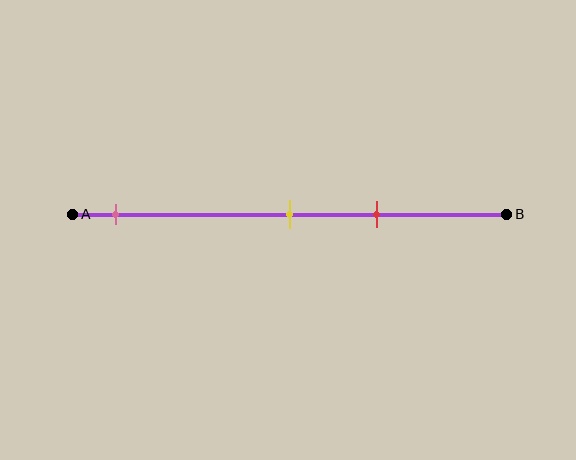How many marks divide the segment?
There are 3 marks dividing the segment.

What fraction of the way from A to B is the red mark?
The red mark is approximately 70% (0.7) of the way from A to B.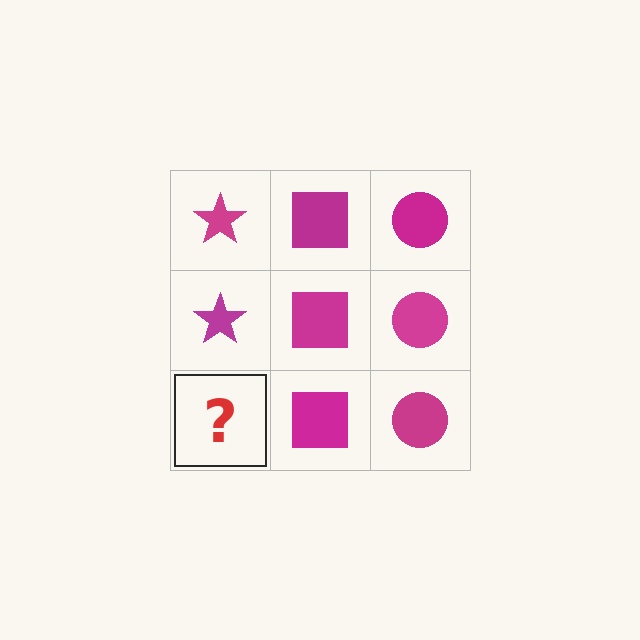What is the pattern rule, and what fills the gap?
The rule is that each column has a consistent shape. The gap should be filled with a magenta star.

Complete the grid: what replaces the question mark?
The question mark should be replaced with a magenta star.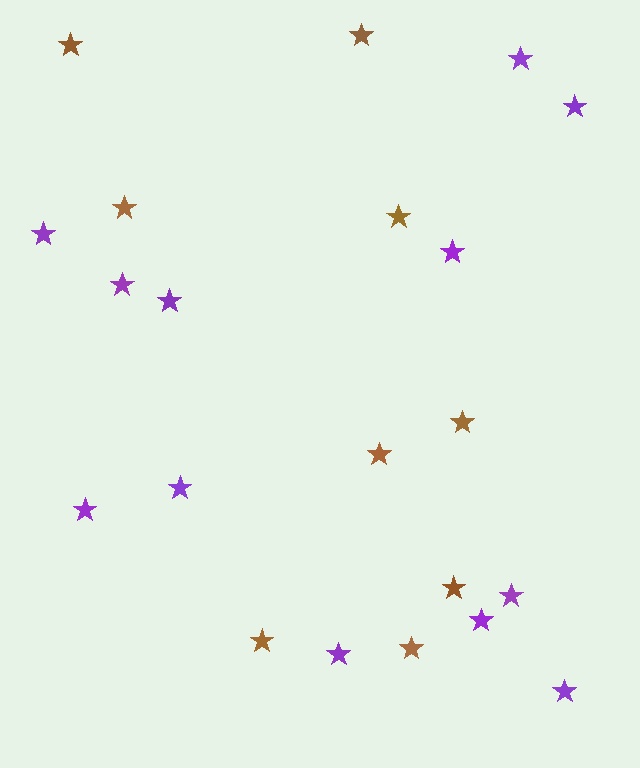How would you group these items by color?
There are 2 groups: one group of purple stars (12) and one group of brown stars (9).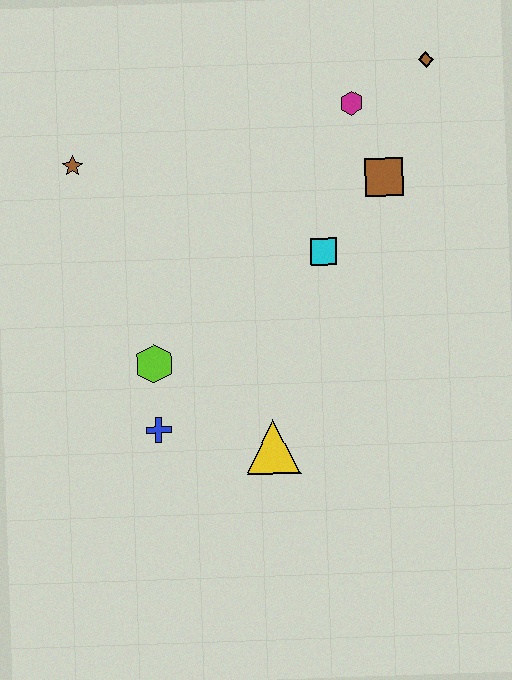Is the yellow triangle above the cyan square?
No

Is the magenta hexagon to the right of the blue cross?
Yes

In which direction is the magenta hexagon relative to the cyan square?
The magenta hexagon is above the cyan square.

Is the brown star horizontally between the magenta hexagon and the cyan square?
No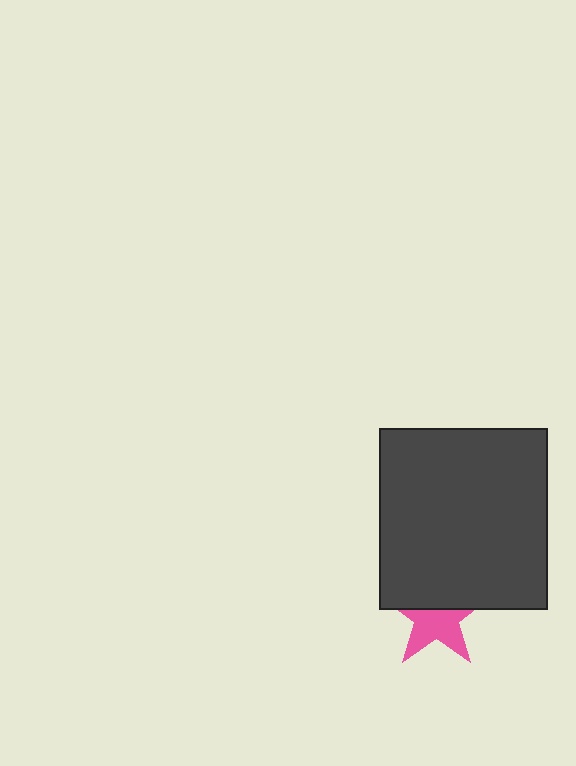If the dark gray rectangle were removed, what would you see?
You would see the complete pink star.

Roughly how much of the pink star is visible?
About half of it is visible (roughly 57%).